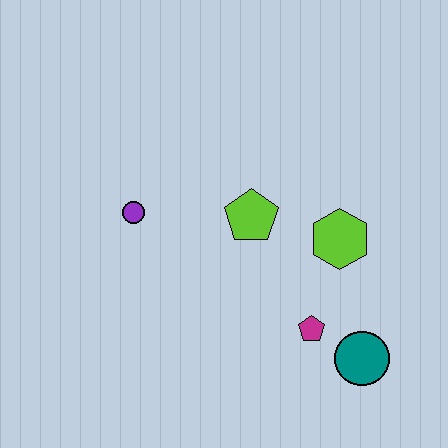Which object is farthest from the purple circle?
The teal circle is farthest from the purple circle.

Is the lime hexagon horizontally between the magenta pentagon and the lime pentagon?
No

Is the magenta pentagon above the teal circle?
Yes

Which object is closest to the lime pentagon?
The lime hexagon is closest to the lime pentagon.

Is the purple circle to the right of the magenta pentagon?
No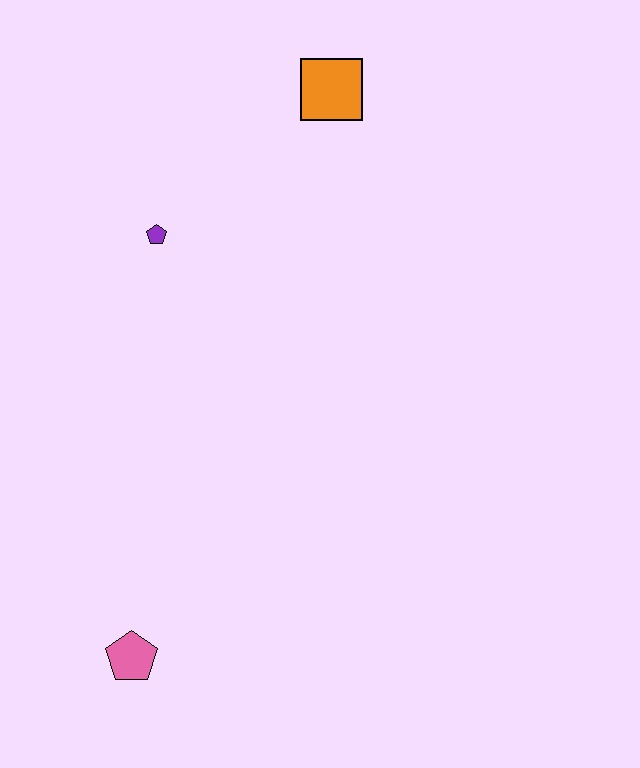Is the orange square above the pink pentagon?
Yes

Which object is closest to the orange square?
The purple pentagon is closest to the orange square.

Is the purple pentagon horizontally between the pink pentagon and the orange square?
Yes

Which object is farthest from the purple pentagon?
The pink pentagon is farthest from the purple pentagon.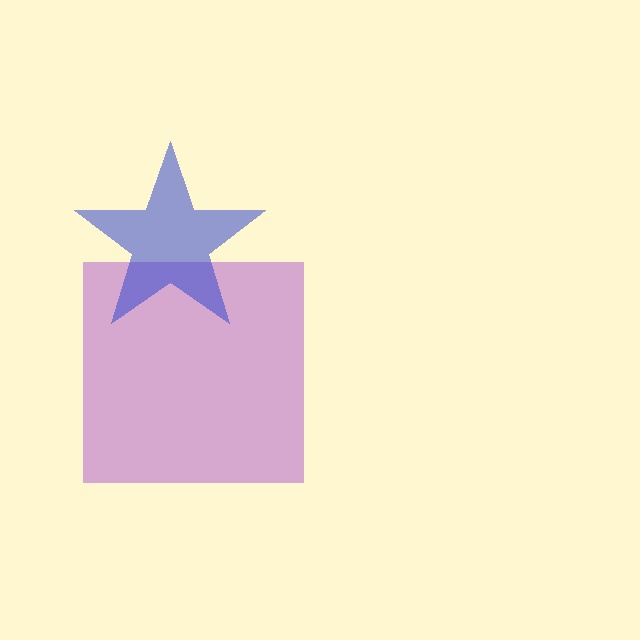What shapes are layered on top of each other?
The layered shapes are: a purple square, a blue star.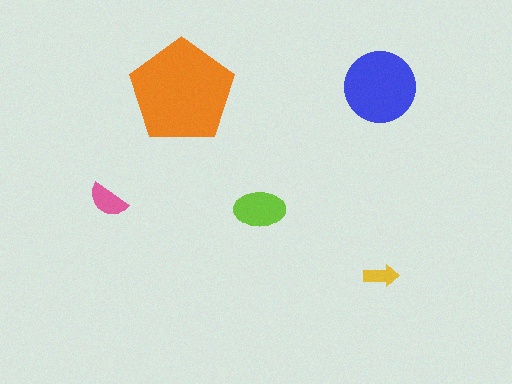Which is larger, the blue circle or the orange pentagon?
The orange pentagon.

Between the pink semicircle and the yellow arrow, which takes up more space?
The pink semicircle.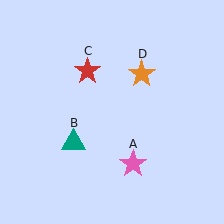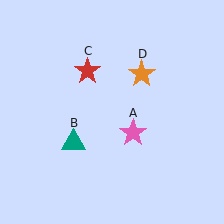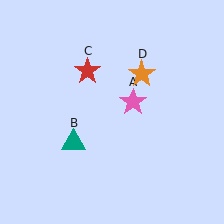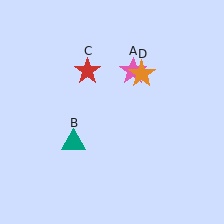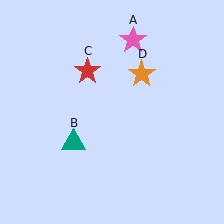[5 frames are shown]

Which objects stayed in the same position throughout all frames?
Teal triangle (object B) and red star (object C) and orange star (object D) remained stationary.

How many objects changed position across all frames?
1 object changed position: pink star (object A).